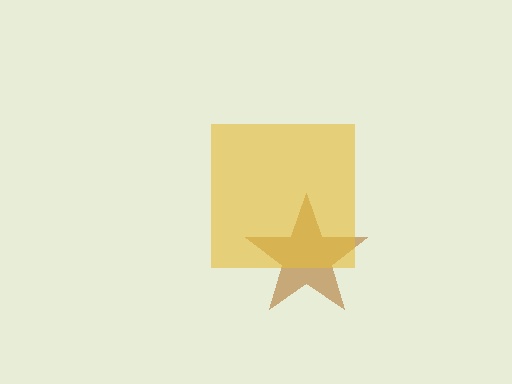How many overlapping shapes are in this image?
There are 2 overlapping shapes in the image.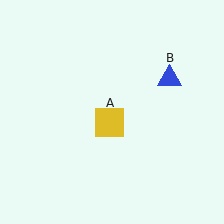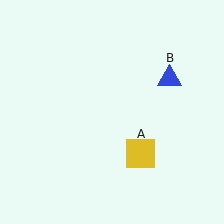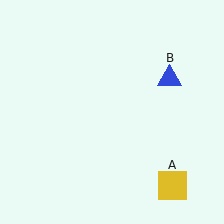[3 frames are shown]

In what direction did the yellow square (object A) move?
The yellow square (object A) moved down and to the right.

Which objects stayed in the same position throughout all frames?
Blue triangle (object B) remained stationary.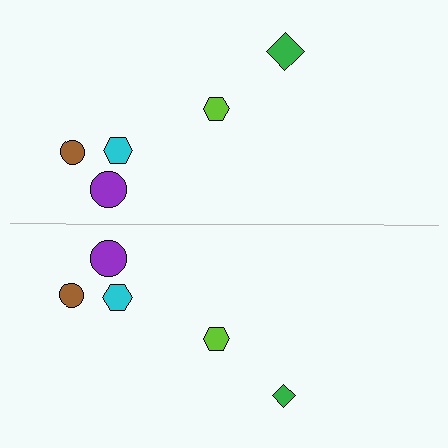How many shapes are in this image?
There are 10 shapes in this image.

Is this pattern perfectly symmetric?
No, the pattern is not perfectly symmetric. The green diamond on the bottom side has a different size than its mirror counterpart.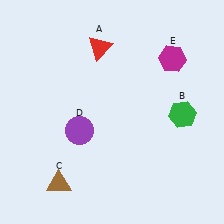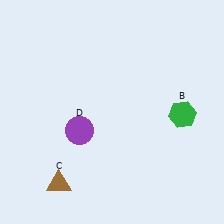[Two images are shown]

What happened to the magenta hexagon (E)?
The magenta hexagon (E) was removed in Image 2. It was in the top-right area of Image 1.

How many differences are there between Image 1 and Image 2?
There are 2 differences between the two images.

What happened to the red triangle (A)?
The red triangle (A) was removed in Image 2. It was in the top-left area of Image 1.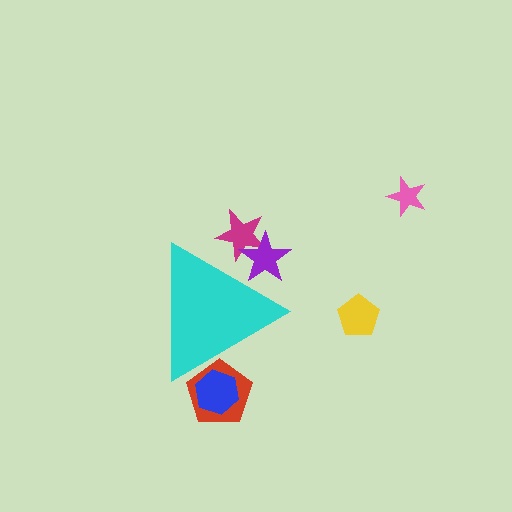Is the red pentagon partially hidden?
Yes, the red pentagon is partially hidden behind the cyan triangle.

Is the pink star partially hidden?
No, the pink star is fully visible.